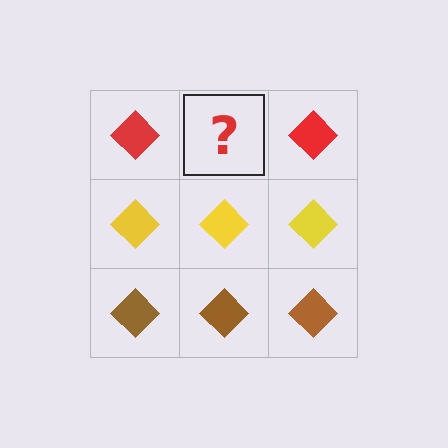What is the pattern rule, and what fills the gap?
The rule is that each row has a consistent color. The gap should be filled with a red diamond.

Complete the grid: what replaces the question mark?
The question mark should be replaced with a red diamond.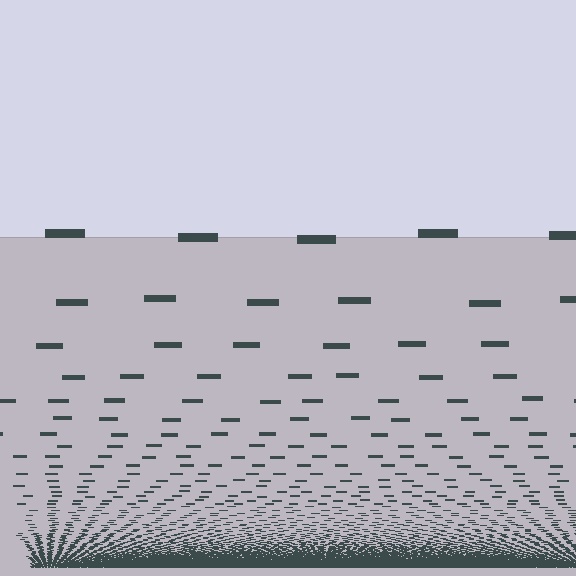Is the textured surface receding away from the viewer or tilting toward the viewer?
The surface appears to tilt toward the viewer. Texture elements get larger and sparser toward the top.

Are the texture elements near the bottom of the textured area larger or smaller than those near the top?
Smaller. The gradient is inverted — elements near the bottom are smaller and denser.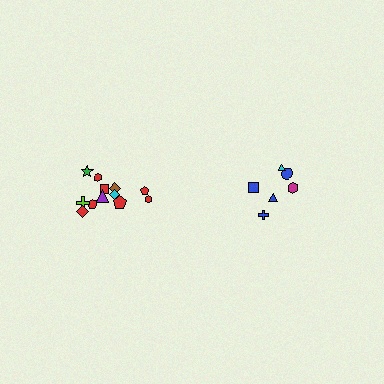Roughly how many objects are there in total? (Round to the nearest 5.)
Roughly 20 objects in total.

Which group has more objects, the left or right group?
The left group.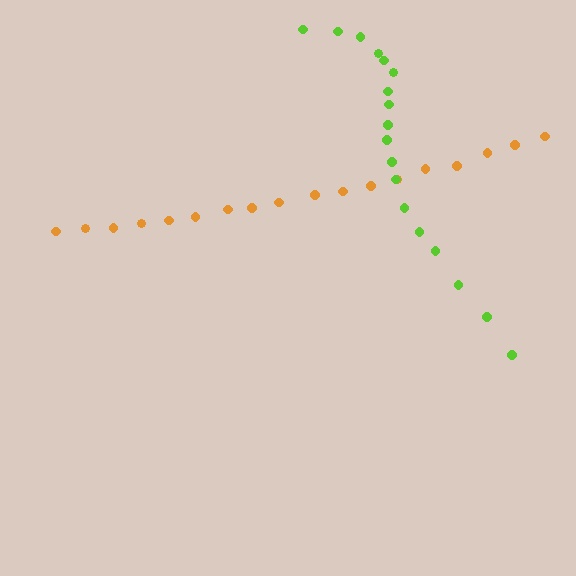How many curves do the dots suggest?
There are 2 distinct paths.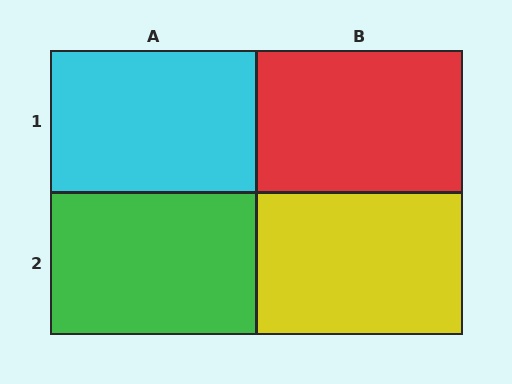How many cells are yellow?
1 cell is yellow.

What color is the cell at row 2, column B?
Yellow.